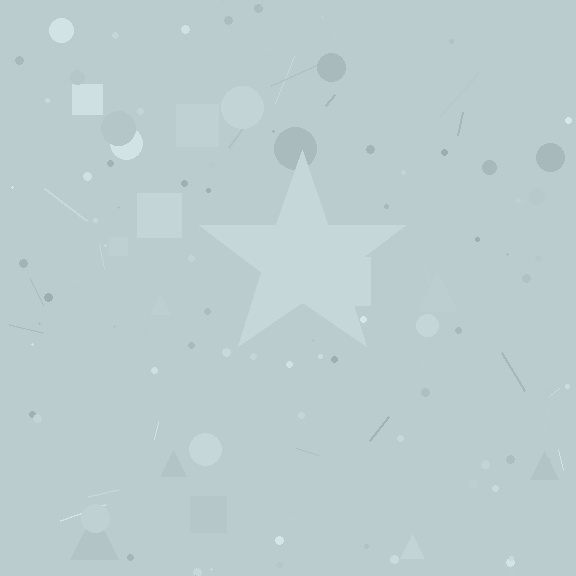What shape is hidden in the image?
A star is hidden in the image.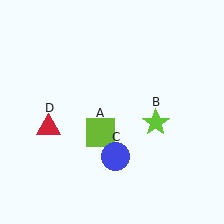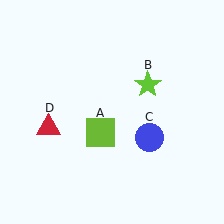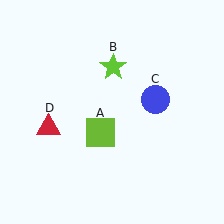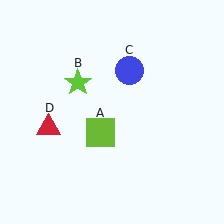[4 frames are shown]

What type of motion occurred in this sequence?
The lime star (object B), blue circle (object C) rotated counterclockwise around the center of the scene.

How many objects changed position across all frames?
2 objects changed position: lime star (object B), blue circle (object C).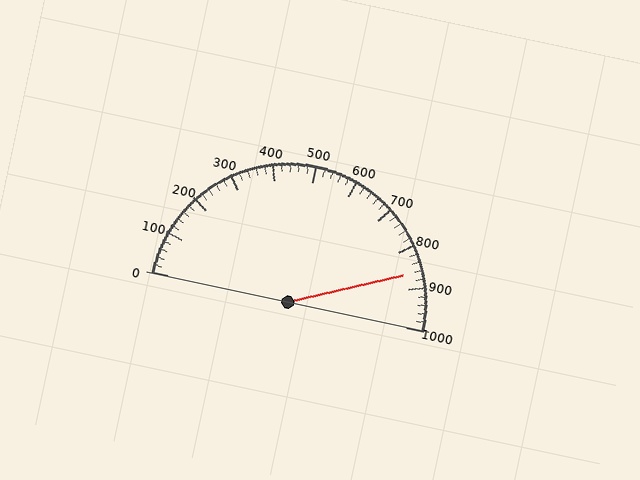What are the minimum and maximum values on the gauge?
The gauge ranges from 0 to 1000.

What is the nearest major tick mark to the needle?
The nearest major tick mark is 900.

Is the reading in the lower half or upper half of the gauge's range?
The reading is in the upper half of the range (0 to 1000).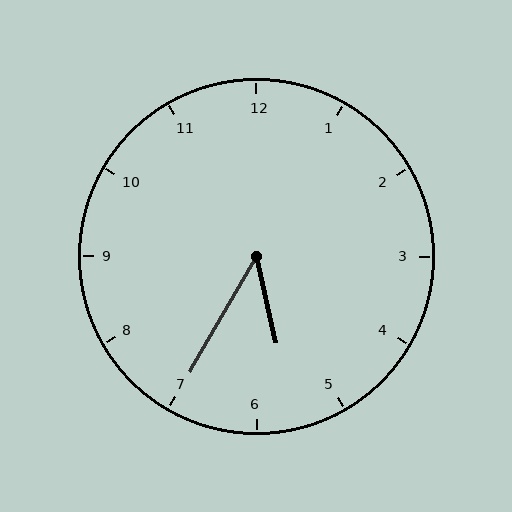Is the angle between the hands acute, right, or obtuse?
It is acute.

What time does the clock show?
5:35.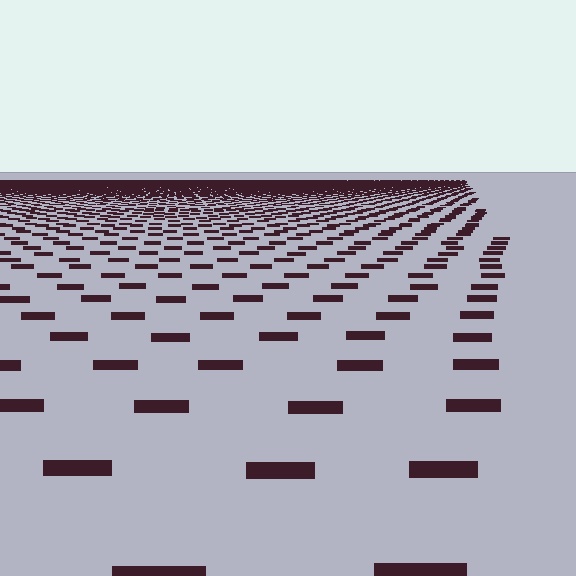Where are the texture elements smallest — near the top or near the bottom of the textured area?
Near the top.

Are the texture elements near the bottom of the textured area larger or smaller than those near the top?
Larger. Near the bottom, elements are closer to the viewer and appear at a bigger on-screen size.